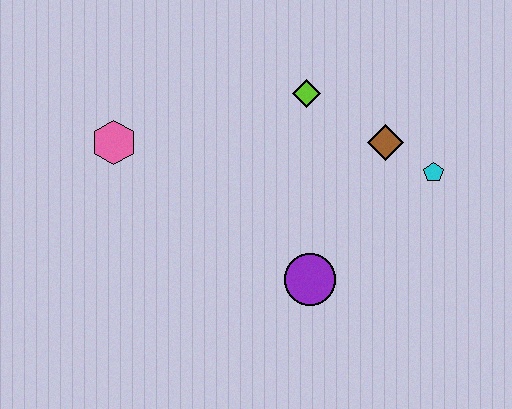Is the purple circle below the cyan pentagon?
Yes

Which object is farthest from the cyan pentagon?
The pink hexagon is farthest from the cyan pentagon.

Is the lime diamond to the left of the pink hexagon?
No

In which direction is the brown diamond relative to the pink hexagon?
The brown diamond is to the right of the pink hexagon.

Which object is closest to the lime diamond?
The brown diamond is closest to the lime diamond.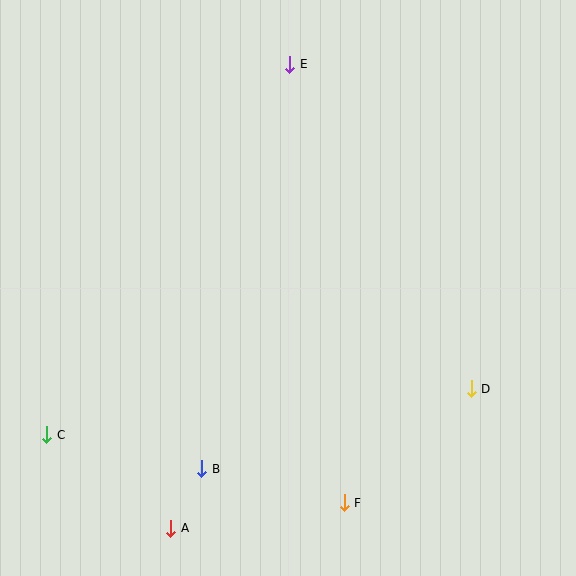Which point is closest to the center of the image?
Point B at (202, 469) is closest to the center.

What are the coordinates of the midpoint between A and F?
The midpoint between A and F is at (258, 515).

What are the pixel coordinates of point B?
Point B is at (202, 469).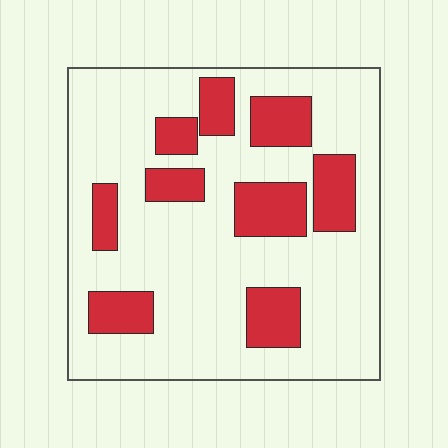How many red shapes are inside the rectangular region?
9.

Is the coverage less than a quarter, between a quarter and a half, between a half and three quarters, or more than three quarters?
Less than a quarter.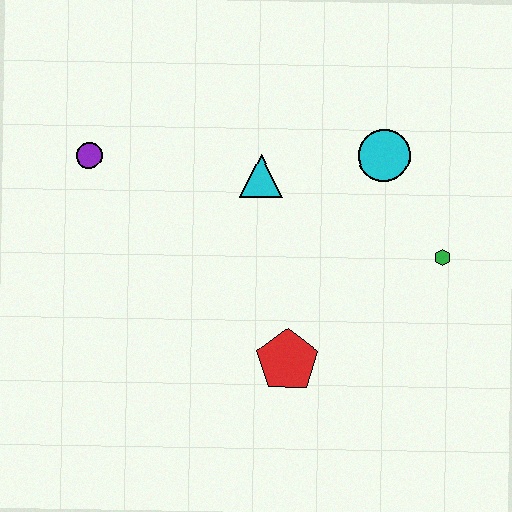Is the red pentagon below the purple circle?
Yes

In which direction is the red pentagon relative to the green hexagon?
The red pentagon is to the left of the green hexagon.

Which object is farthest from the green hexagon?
The purple circle is farthest from the green hexagon.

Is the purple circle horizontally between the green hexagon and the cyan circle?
No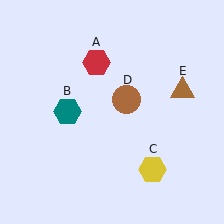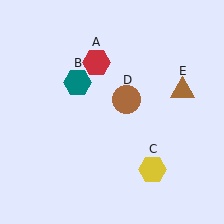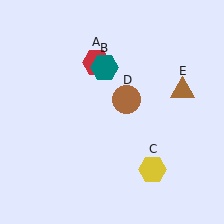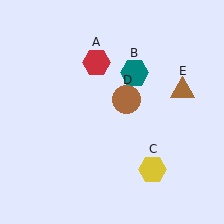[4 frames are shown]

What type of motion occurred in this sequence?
The teal hexagon (object B) rotated clockwise around the center of the scene.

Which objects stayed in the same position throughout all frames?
Red hexagon (object A) and yellow hexagon (object C) and brown circle (object D) and brown triangle (object E) remained stationary.